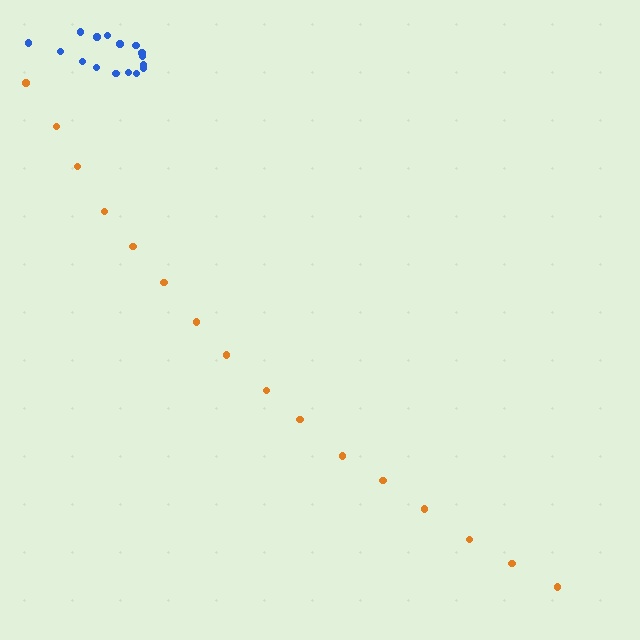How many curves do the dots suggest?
There are 2 distinct paths.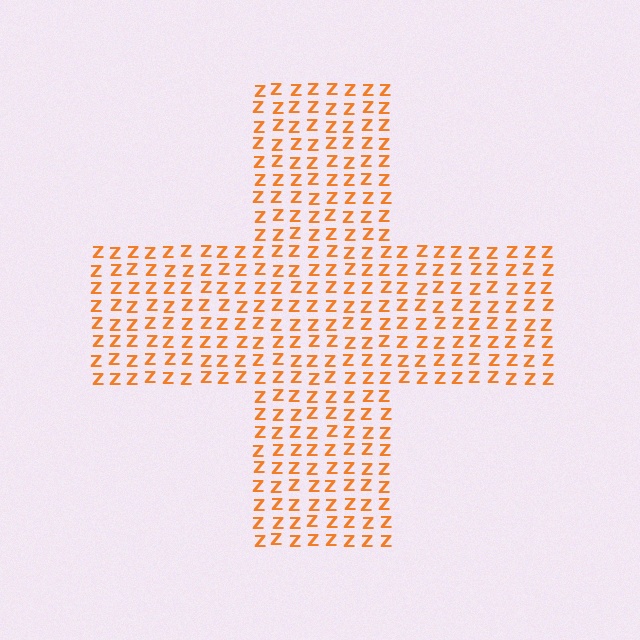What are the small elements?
The small elements are letter Z's.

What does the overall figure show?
The overall figure shows a cross.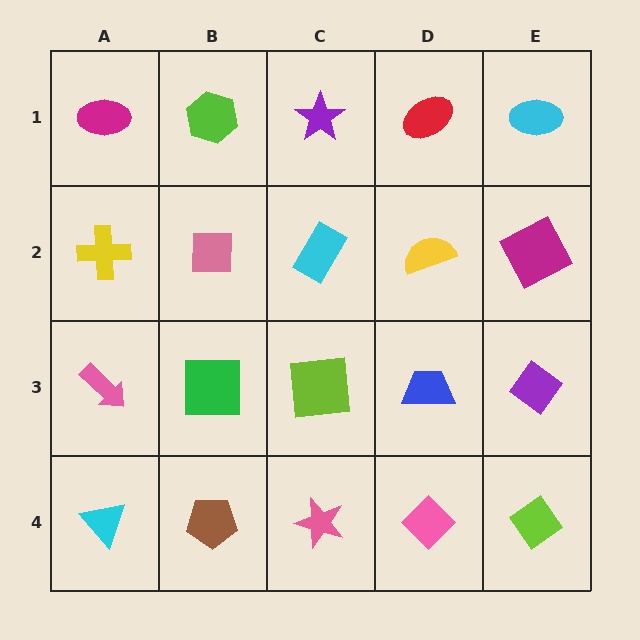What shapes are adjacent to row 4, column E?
A purple diamond (row 3, column E), a pink diamond (row 4, column D).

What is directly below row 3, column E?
A lime diamond.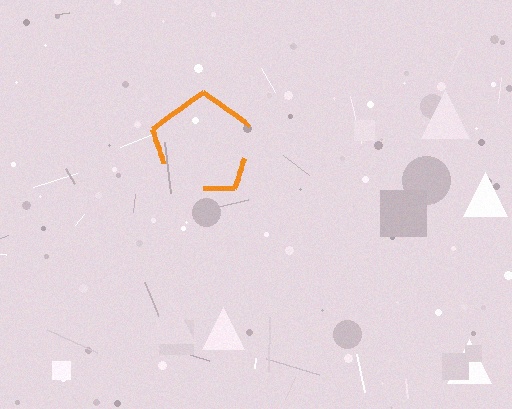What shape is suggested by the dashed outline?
The dashed outline suggests a pentagon.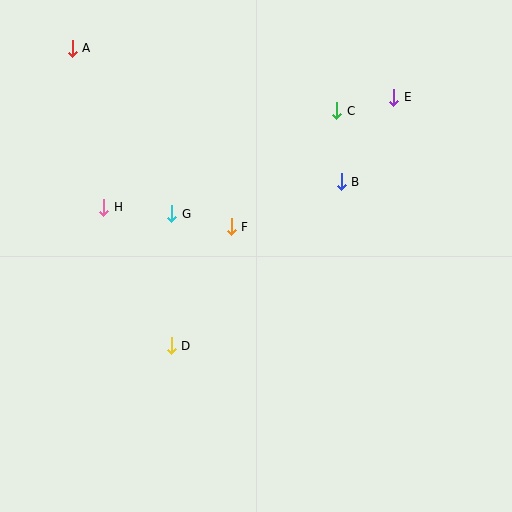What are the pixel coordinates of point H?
Point H is at (104, 207).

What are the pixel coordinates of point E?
Point E is at (394, 97).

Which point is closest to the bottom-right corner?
Point B is closest to the bottom-right corner.